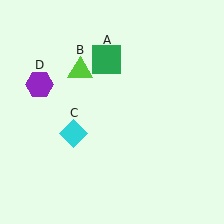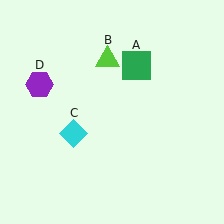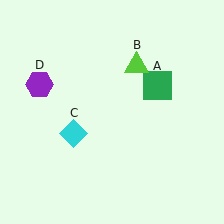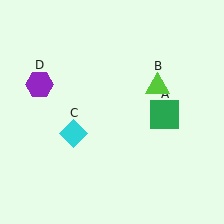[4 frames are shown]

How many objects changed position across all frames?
2 objects changed position: green square (object A), lime triangle (object B).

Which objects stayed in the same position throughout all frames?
Cyan diamond (object C) and purple hexagon (object D) remained stationary.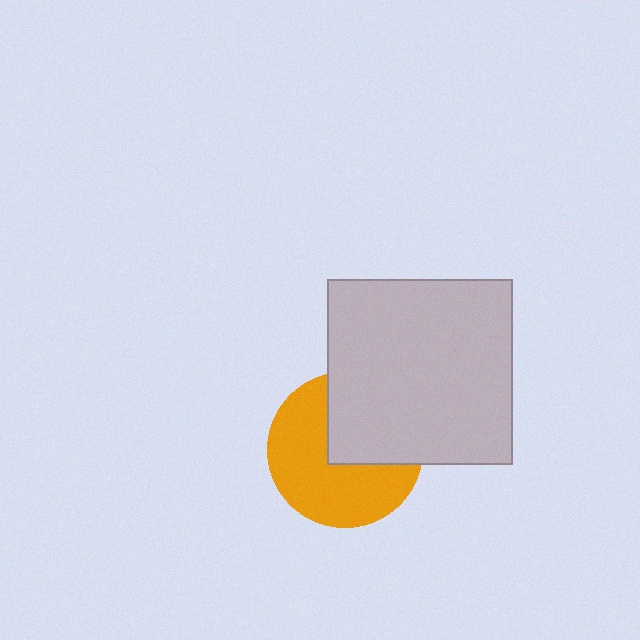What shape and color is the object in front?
The object in front is a light gray square.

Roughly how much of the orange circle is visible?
About half of it is visible (roughly 60%).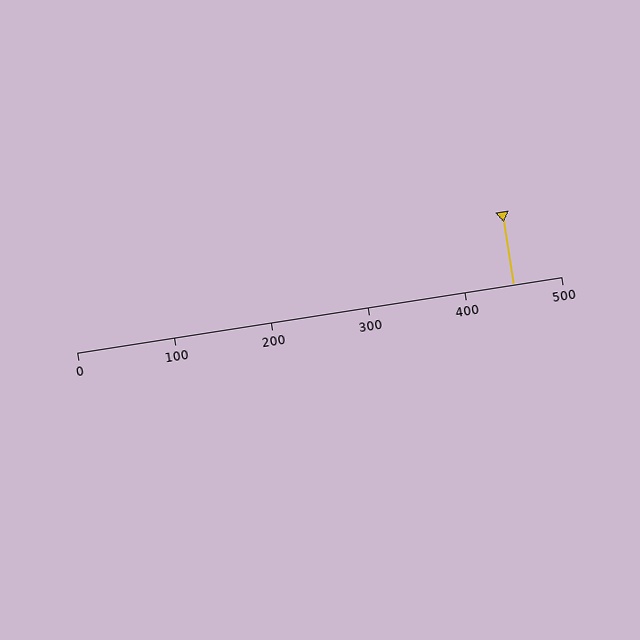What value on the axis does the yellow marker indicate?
The marker indicates approximately 450.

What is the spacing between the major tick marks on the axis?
The major ticks are spaced 100 apart.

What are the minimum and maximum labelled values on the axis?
The axis runs from 0 to 500.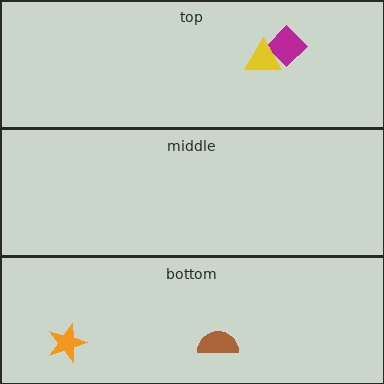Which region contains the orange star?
The bottom region.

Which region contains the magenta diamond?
The top region.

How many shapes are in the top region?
2.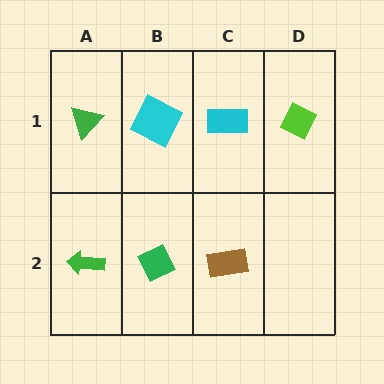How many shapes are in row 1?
4 shapes.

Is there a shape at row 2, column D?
No, that cell is empty.